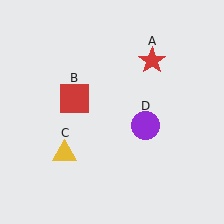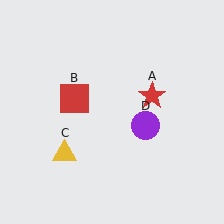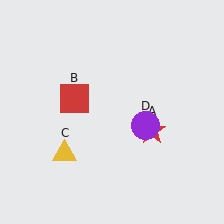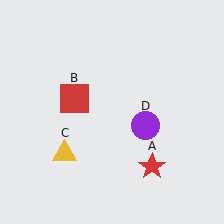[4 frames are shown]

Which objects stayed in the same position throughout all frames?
Red square (object B) and yellow triangle (object C) and purple circle (object D) remained stationary.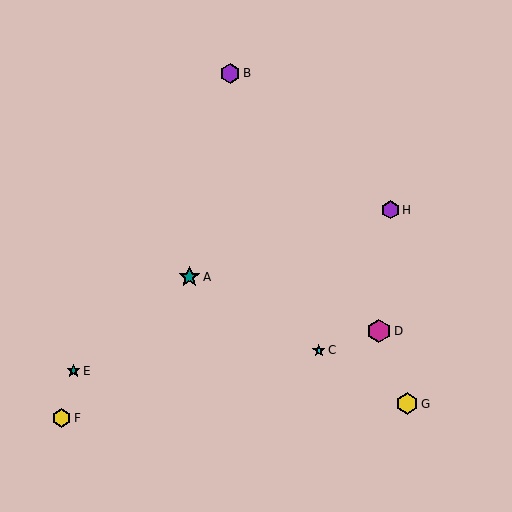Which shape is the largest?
The magenta hexagon (labeled D) is the largest.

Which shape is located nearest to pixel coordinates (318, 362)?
The cyan star (labeled C) at (319, 350) is nearest to that location.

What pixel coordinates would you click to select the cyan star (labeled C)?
Click at (319, 350) to select the cyan star C.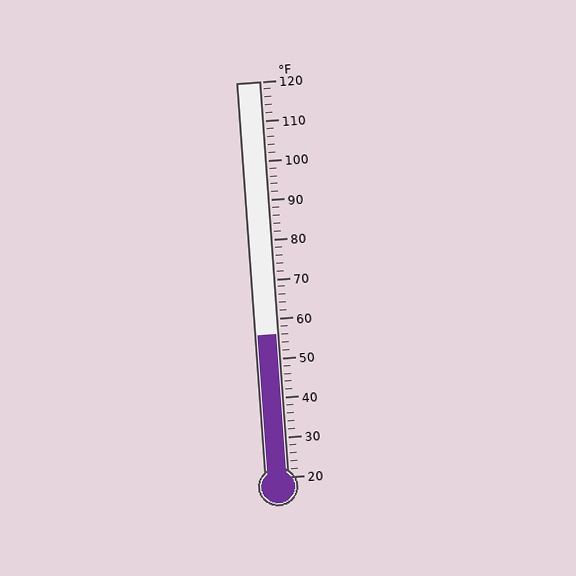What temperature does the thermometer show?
The thermometer shows approximately 56°F.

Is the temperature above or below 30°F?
The temperature is above 30°F.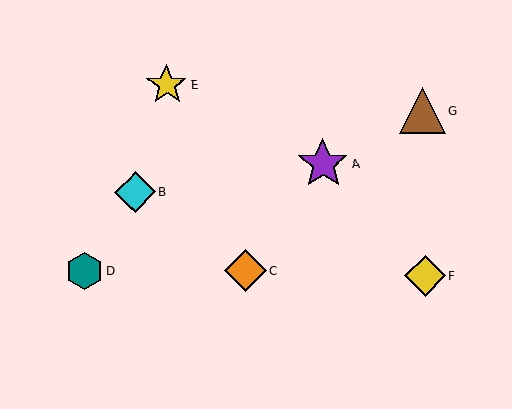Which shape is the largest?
The purple star (labeled A) is the largest.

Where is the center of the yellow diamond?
The center of the yellow diamond is at (425, 276).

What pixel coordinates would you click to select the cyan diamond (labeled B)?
Click at (135, 192) to select the cyan diamond B.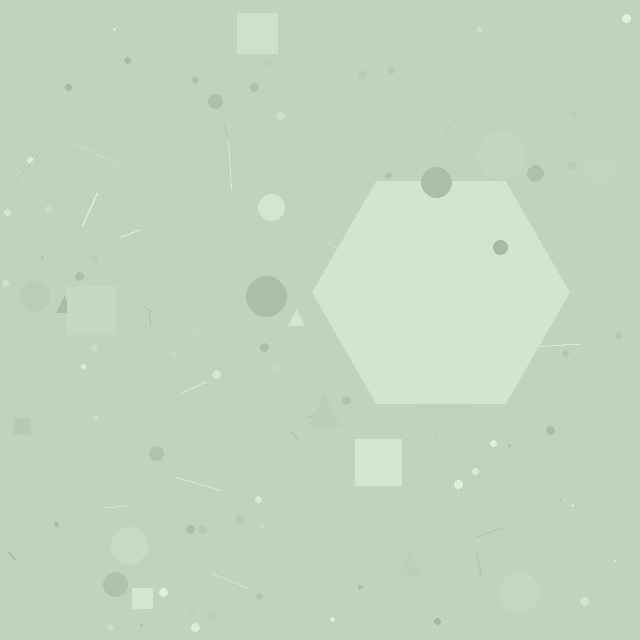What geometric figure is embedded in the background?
A hexagon is embedded in the background.